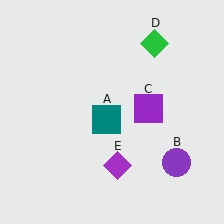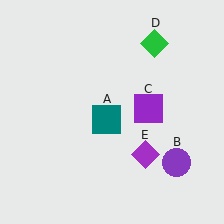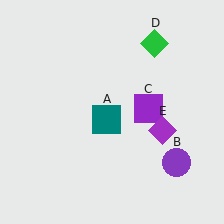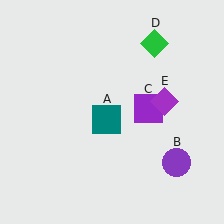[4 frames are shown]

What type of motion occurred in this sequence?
The purple diamond (object E) rotated counterclockwise around the center of the scene.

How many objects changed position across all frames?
1 object changed position: purple diamond (object E).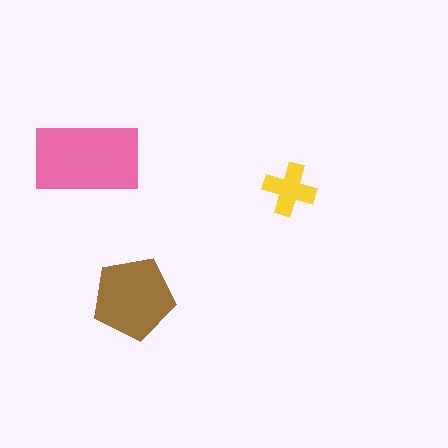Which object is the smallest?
The yellow cross.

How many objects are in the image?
There are 3 objects in the image.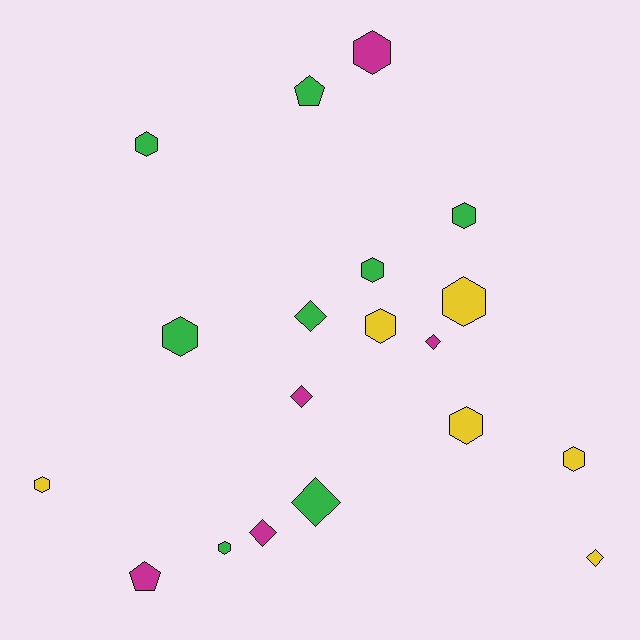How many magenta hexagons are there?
There is 1 magenta hexagon.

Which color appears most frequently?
Green, with 8 objects.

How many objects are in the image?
There are 19 objects.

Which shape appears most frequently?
Hexagon, with 11 objects.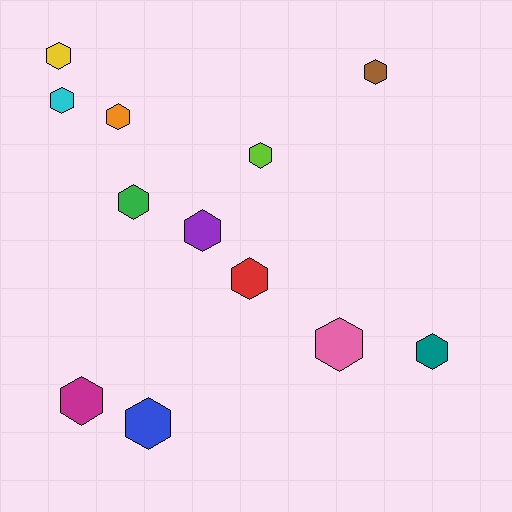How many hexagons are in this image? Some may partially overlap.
There are 12 hexagons.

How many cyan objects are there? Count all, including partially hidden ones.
There is 1 cyan object.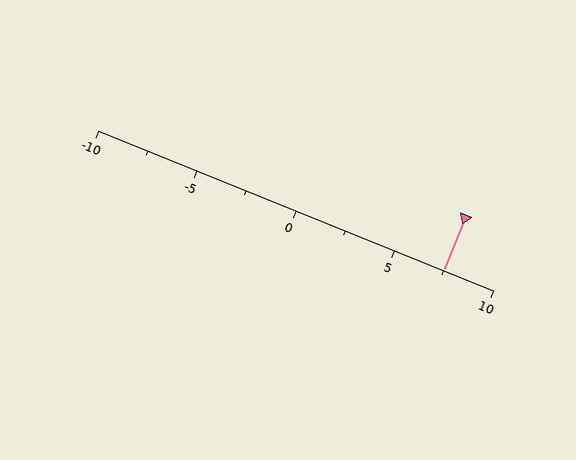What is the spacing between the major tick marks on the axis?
The major ticks are spaced 5 apart.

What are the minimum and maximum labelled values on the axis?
The axis runs from -10 to 10.